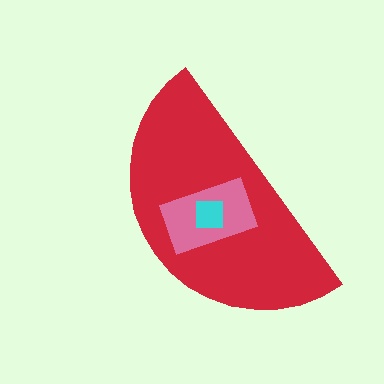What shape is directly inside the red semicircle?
The pink rectangle.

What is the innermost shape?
The cyan square.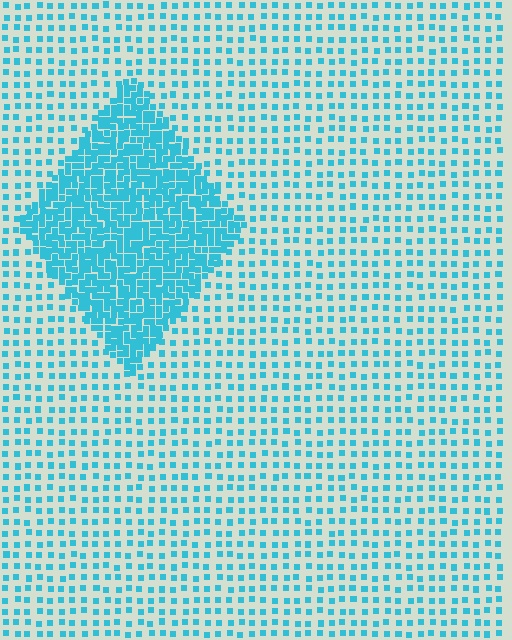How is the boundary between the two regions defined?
The boundary is defined by a change in element density (approximately 3.0x ratio). All elements are the same color, size, and shape.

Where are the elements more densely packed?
The elements are more densely packed inside the diamond boundary.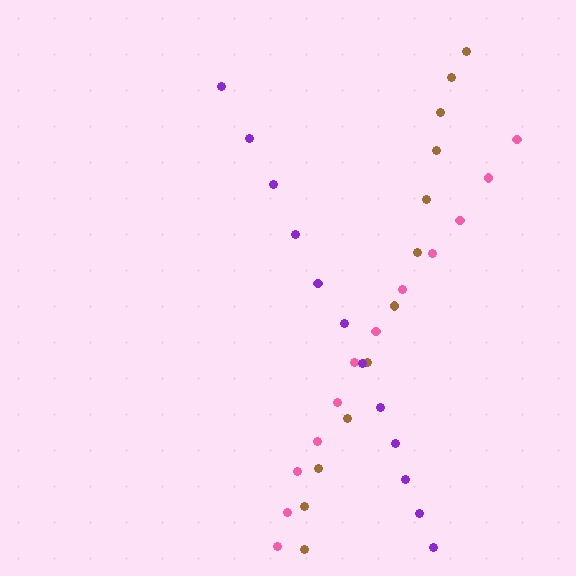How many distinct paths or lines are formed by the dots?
There are 3 distinct paths.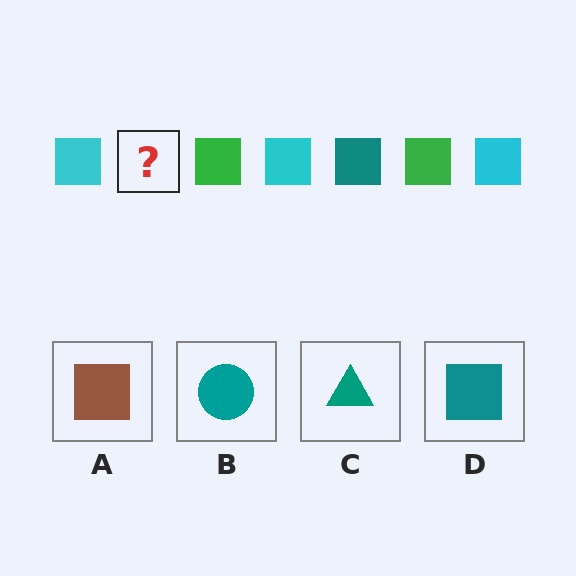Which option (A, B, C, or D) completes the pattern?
D.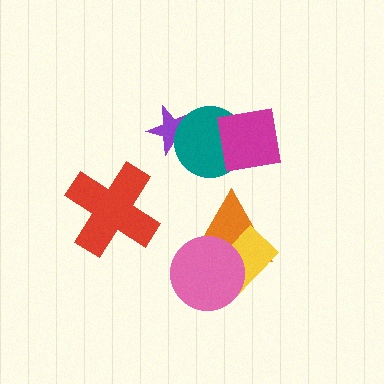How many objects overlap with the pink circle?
2 objects overlap with the pink circle.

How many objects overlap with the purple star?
1 object overlaps with the purple star.